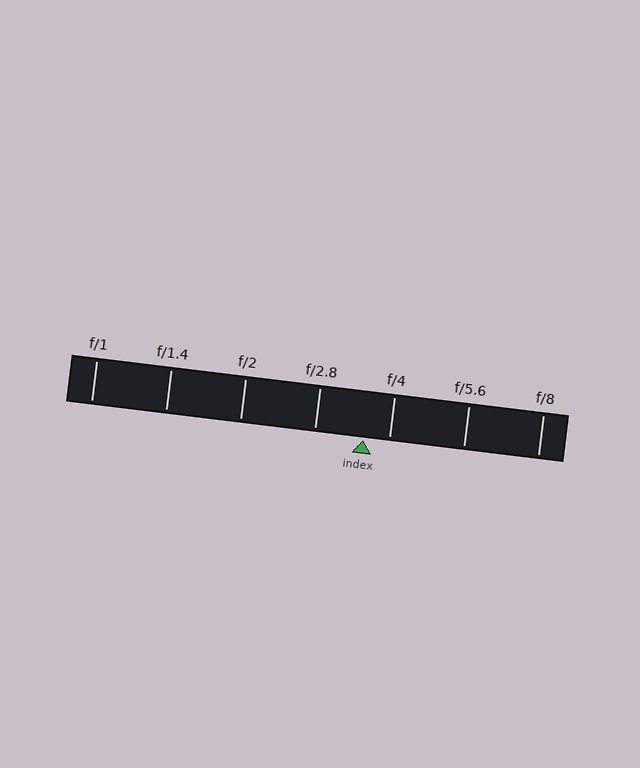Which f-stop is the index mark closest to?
The index mark is closest to f/4.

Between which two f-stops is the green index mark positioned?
The index mark is between f/2.8 and f/4.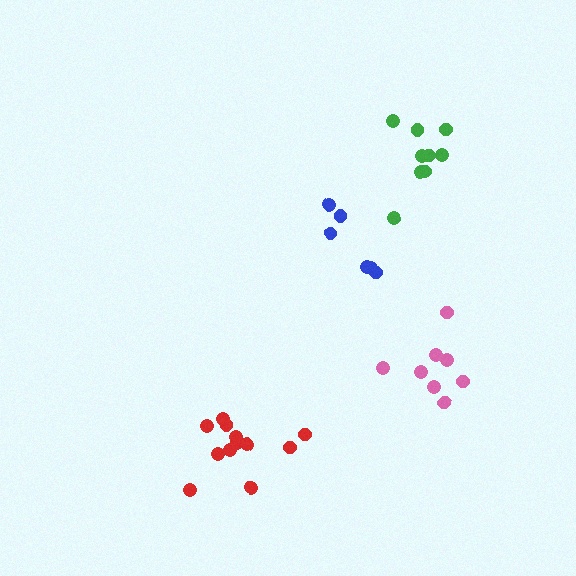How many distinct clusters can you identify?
There are 4 distinct clusters.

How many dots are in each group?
Group 1: 6 dots, Group 2: 9 dots, Group 3: 8 dots, Group 4: 12 dots (35 total).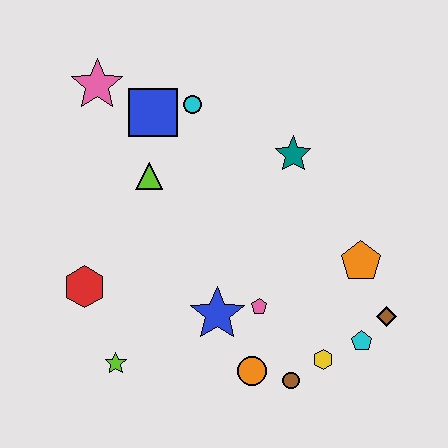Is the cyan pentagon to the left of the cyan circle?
No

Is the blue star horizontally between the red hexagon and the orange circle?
Yes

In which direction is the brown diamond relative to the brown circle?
The brown diamond is to the right of the brown circle.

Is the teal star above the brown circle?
Yes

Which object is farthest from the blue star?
The pink star is farthest from the blue star.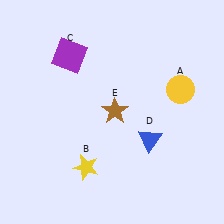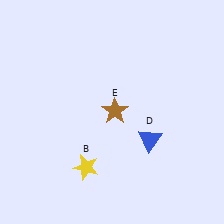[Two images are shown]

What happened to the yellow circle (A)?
The yellow circle (A) was removed in Image 2. It was in the top-right area of Image 1.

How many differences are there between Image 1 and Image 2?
There are 2 differences between the two images.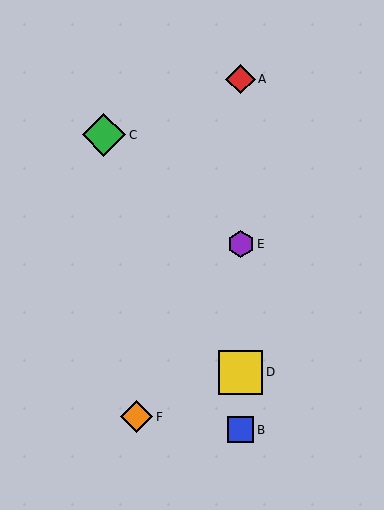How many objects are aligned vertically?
4 objects (A, B, D, E) are aligned vertically.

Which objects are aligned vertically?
Objects A, B, D, E are aligned vertically.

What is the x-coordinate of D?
Object D is at x≈241.